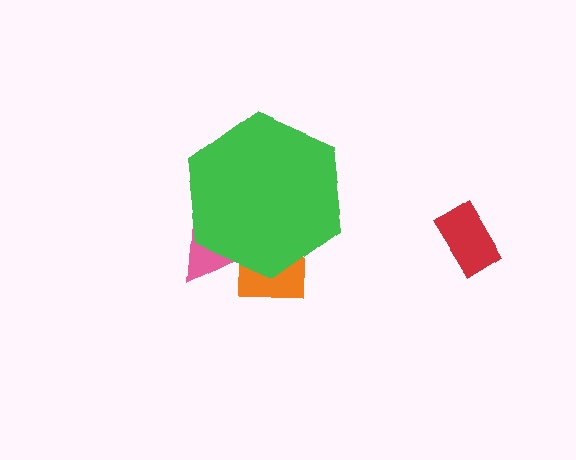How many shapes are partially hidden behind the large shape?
2 shapes are partially hidden.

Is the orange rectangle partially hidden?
Yes, the orange rectangle is partially hidden behind the green hexagon.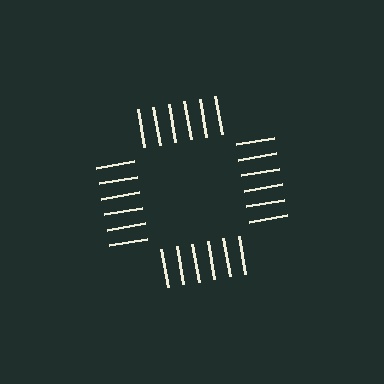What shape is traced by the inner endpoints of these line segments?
An illusory square — the line segments terminate on its edges but no continuous stroke is drawn.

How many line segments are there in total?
24 — 6 along each of the 4 edges.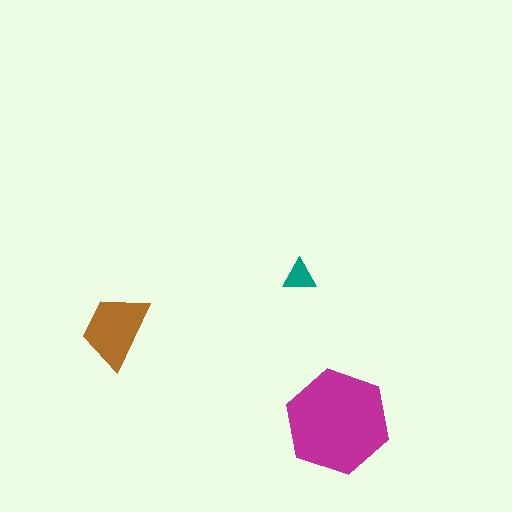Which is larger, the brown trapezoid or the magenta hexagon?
The magenta hexagon.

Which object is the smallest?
The teal triangle.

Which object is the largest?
The magenta hexagon.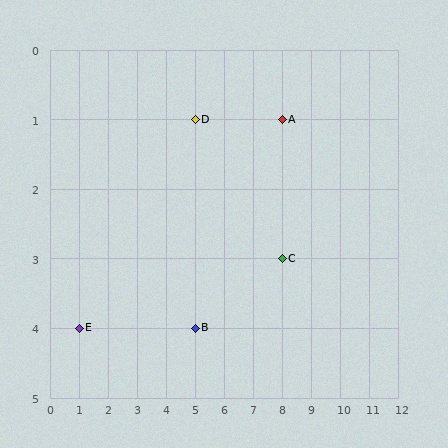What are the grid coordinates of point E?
Point E is at grid coordinates (1, 4).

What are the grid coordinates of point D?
Point D is at grid coordinates (5, 1).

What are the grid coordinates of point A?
Point A is at grid coordinates (8, 1).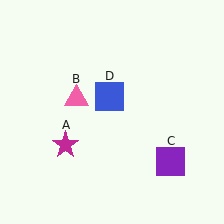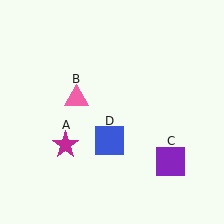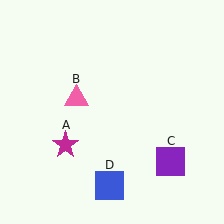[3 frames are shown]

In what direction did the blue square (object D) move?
The blue square (object D) moved down.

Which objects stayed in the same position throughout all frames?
Magenta star (object A) and pink triangle (object B) and purple square (object C) remained stationary.